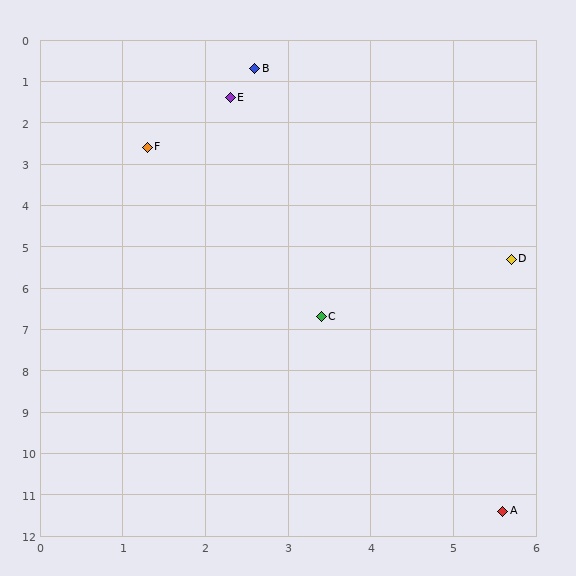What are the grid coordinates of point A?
Point A is at approximately (5.6, 11.4).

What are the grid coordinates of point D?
Point D is at approximately (5.7, 5.3).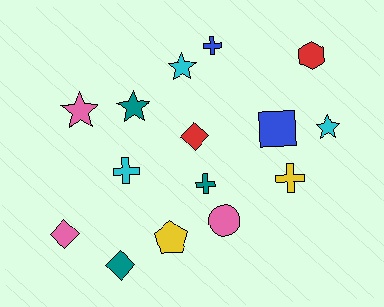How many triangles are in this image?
There are no triangles.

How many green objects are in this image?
There are no green objects.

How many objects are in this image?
There are 15 objects.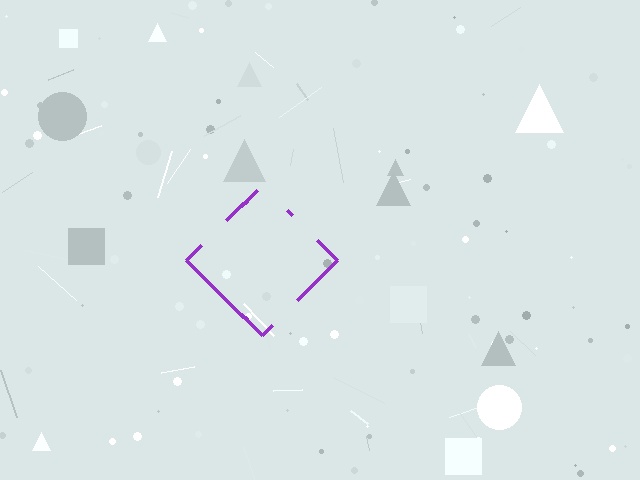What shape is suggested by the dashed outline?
The dashed outline suggests a diamond.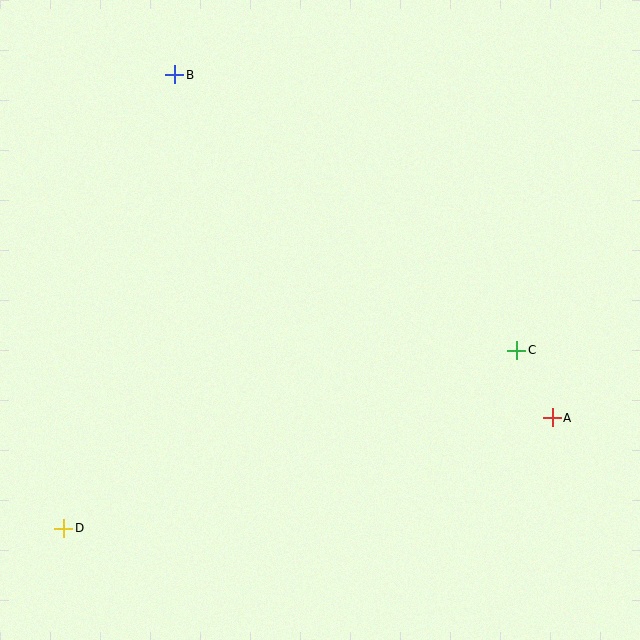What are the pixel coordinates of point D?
Point D is at (64, 528).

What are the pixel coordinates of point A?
Point A is at (552, 418).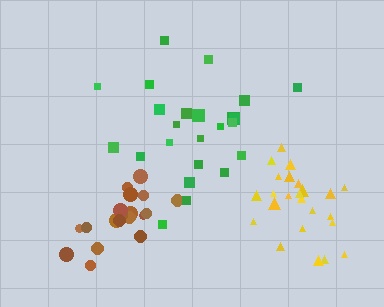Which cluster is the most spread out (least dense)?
Green.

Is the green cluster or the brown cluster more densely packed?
Brown.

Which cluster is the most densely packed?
Brown.